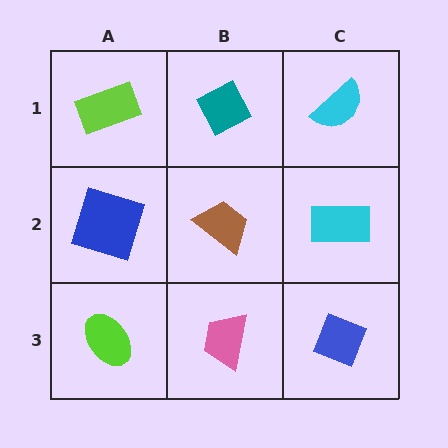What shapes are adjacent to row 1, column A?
A blue square (row 2, column A), a teal diamond (row 1, column B).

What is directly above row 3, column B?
A brown trapezoid.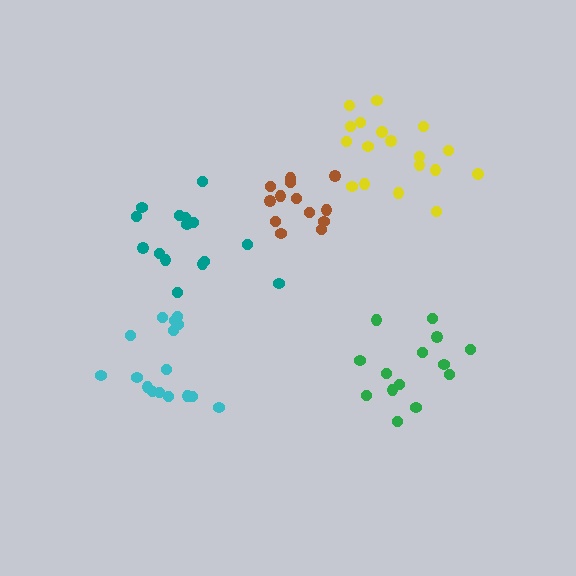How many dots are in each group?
Group 1: 15 dots, Group 2: 14 dots, Group 3: 16 dots, Group 4: 18 dots, Group 5: 13 dots (76 total).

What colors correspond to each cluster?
The clusters are colored: teal, green, cyan, yellow, brown.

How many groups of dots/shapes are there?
There are 5 groups.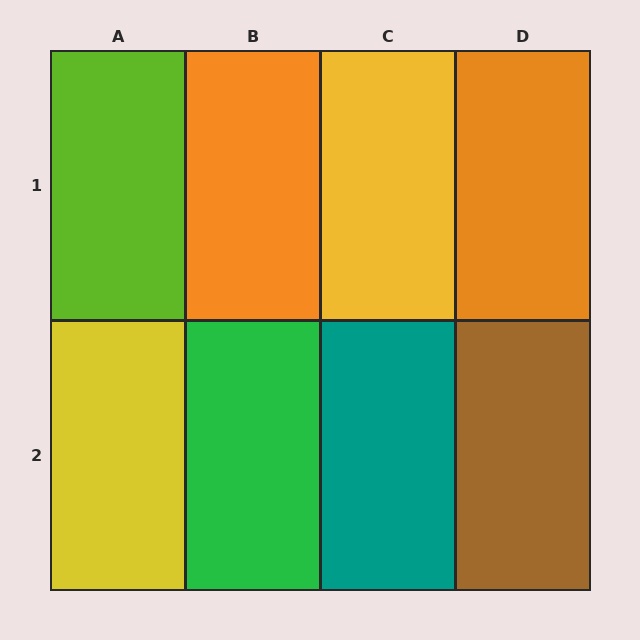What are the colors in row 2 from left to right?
Yellow, green, teal, brown.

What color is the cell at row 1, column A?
Lime.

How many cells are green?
1 cell is green.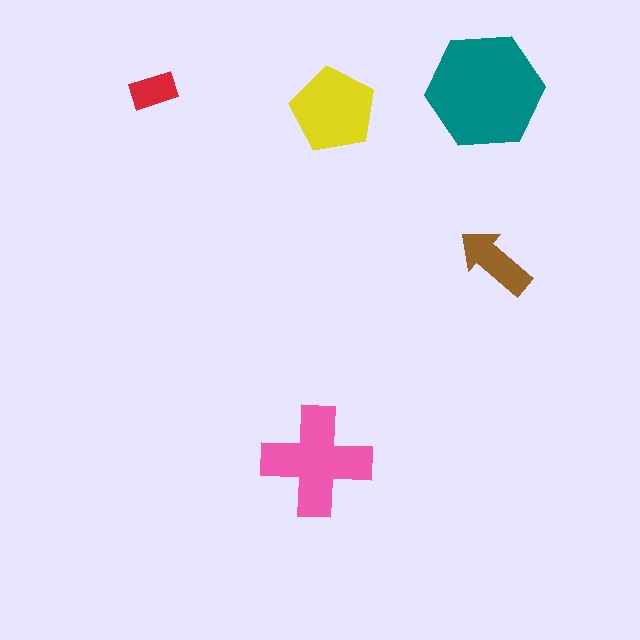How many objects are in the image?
There are 5 objects in the image.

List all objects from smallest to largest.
The red rectangle, the brown arrow, the yellow pentagon, the pink cross, the teal hexagon.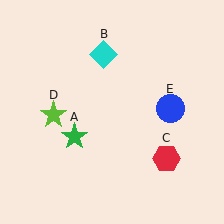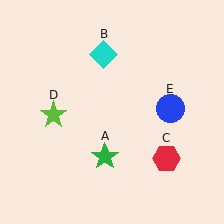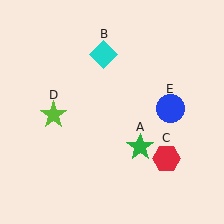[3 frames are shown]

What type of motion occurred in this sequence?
The green star (object A) rotated counterclockwise around the center of the scene.